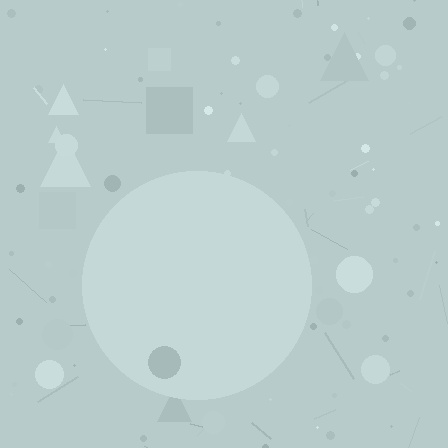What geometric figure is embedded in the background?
A circle is embedded in the background.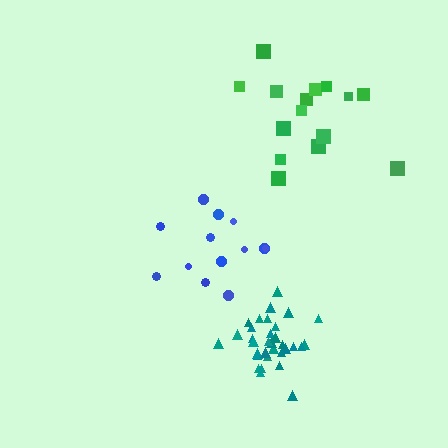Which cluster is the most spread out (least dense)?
Green.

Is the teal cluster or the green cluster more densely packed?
Teal.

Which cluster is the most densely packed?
Teal.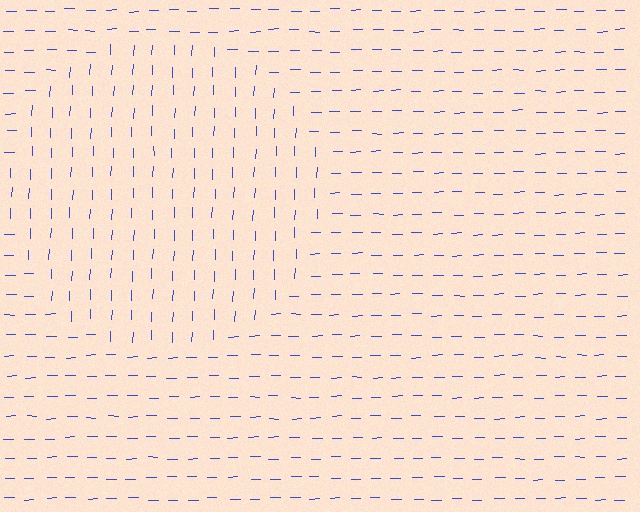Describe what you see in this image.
The image is filled with small blue line segments. A circle region in the image has lines oriented differently from the surrounding lines, creating a visible texture boundary.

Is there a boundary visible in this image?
Yes, there is a texture boundary formed by a change in line orientation.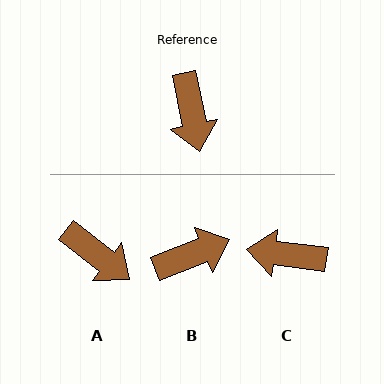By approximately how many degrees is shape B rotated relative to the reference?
Approximately 100 degrees counter-clockwise.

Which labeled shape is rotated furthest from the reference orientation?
C, about 109 degrees away.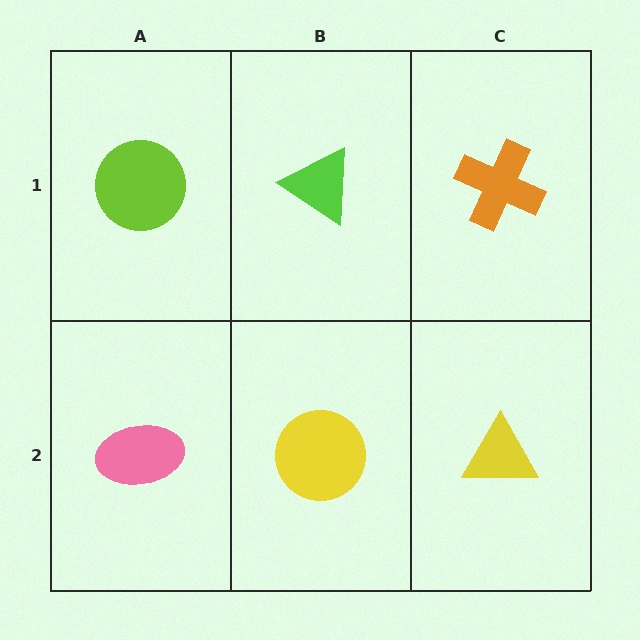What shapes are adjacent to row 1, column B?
A yellow circle (row 2, column B), a lime circle (row 1, column A), an orange cross (row 1, column C).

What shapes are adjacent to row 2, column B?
A lime triangle (row 1, column B), a pink ellipse (row 2, column A), a yellow triangle (row 2, column C).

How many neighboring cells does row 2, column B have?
3.